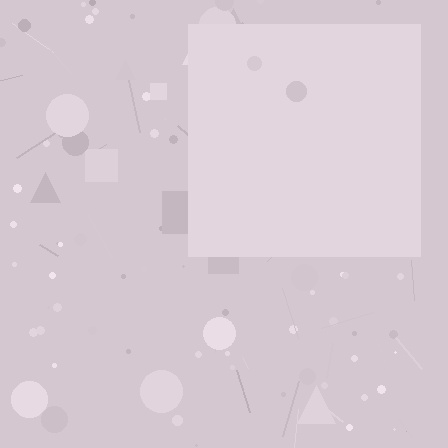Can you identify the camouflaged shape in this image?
The camouflaged shape is a square.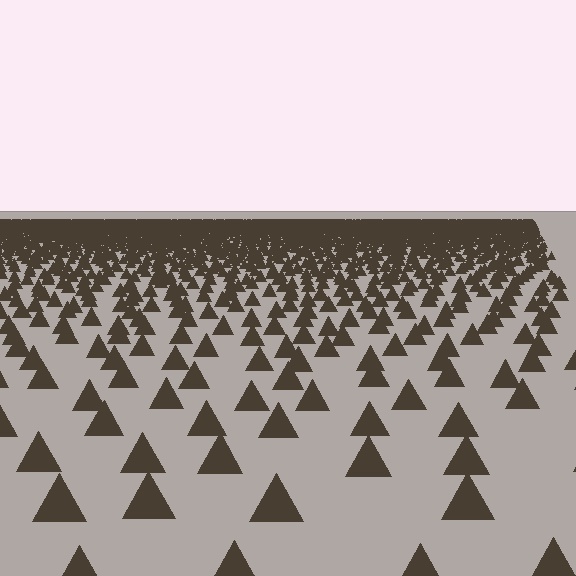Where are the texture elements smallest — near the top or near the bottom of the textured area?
Near the top.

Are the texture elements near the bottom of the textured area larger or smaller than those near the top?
Larger. Near the bottom, elements are closer to the viewer and appear at a bigger on-screen size.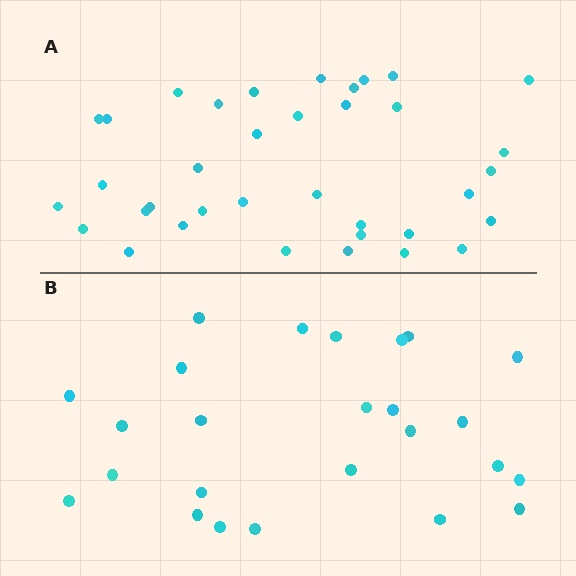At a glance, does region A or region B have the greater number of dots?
Region A (the top region) has more dots.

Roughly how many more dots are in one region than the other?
Region A has roughly 12 or so more dots than region B.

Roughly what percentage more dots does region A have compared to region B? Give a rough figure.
About 45% more.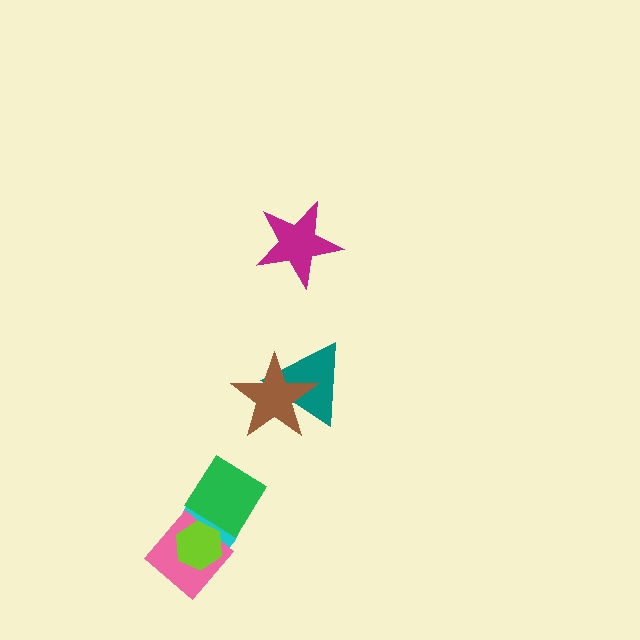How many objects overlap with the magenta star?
0 objects overlap with the magenta star.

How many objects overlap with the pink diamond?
2 objects overlap with the pink diamond.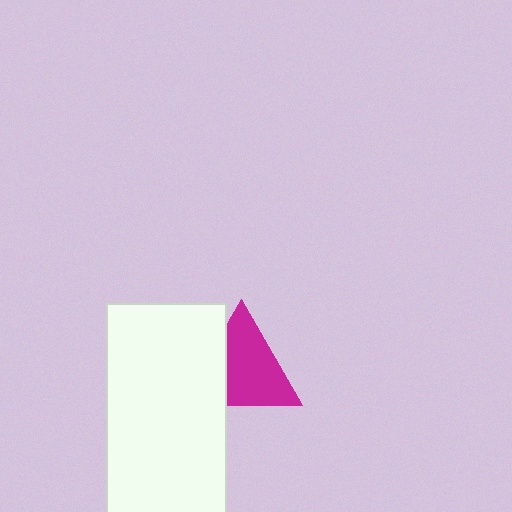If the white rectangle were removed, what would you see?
You would see the complete magenta triangle.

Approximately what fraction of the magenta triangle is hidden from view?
Roughly 30% of the magenta triangle is hidden behind the white rectangle.